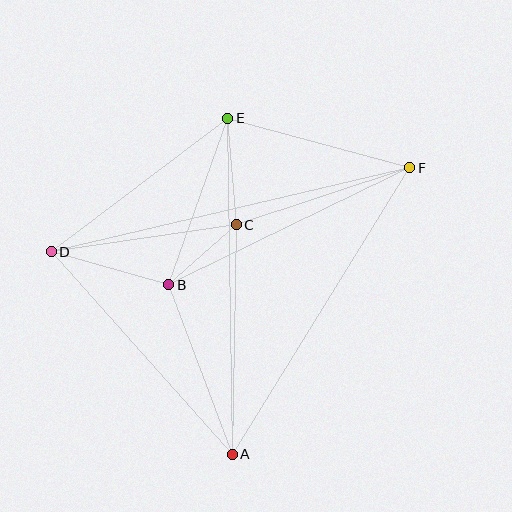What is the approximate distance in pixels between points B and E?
The distance between B and E is approximately 177 pixels.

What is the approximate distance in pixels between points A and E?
The distance between A and E is approximately 336 pixels.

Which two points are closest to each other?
Points B and C are closest to each other.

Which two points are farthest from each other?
Points D and F are farthest from each other.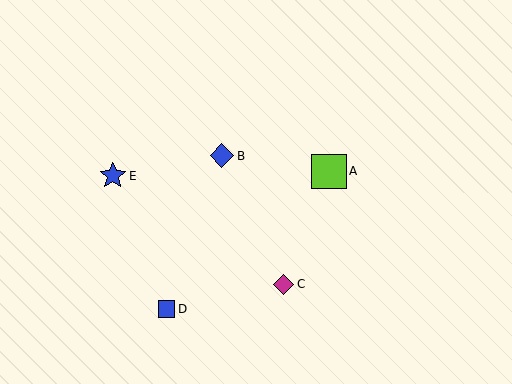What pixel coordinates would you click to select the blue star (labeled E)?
Click at (113, 176) to select the blue star E.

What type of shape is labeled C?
Shape C is a magenta diamond.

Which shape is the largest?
The lime square (labeled A) is the largest.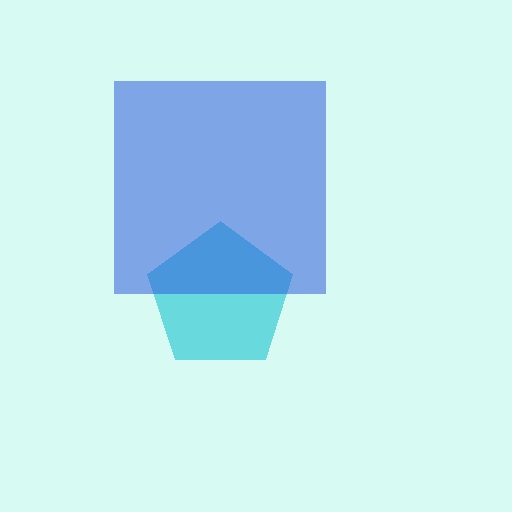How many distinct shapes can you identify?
There are 2 distinct shapes: a cyan pentagon, a blue square.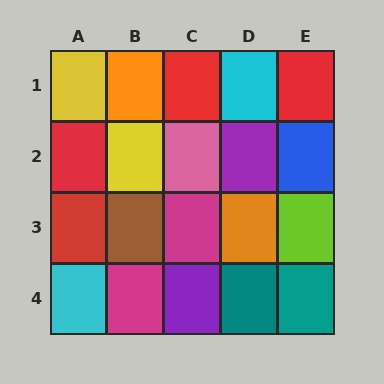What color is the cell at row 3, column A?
Red.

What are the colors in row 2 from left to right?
Red, yellow, pink, purple, blue.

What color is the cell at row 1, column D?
Cyan.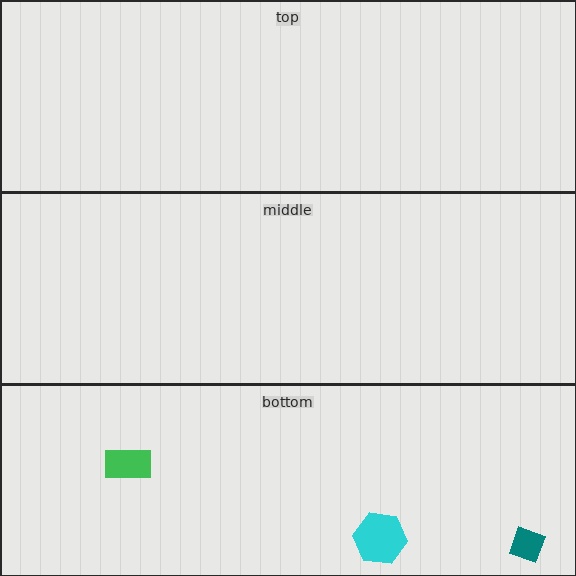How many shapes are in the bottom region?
3.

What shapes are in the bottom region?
The green rectangle, the cyan hexagon, the teal diamond.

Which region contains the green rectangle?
The bottom region.